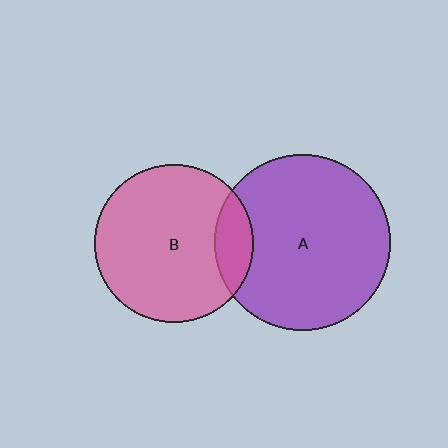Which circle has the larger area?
Circle A (purple).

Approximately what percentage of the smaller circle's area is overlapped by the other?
Approximately 15%.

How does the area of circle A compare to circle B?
Approximately 1.2 times.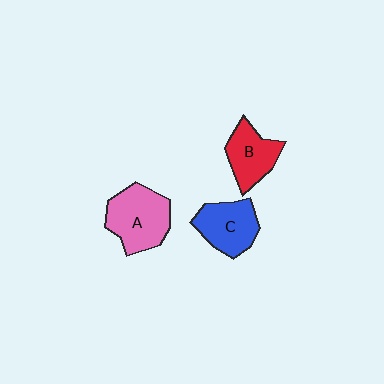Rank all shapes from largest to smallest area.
From largest to smallest: A (pink), C (blue), B (red).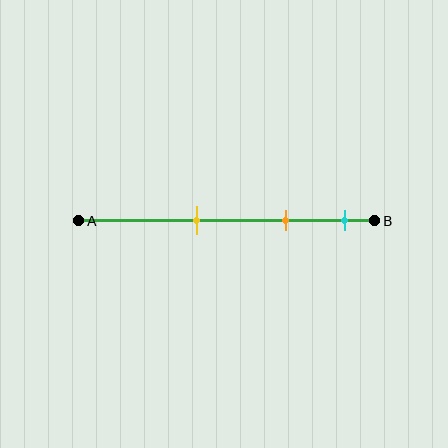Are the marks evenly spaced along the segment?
Yes, the marks are approximately evenly spaced.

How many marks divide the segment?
There are 3 marks dividing the segment.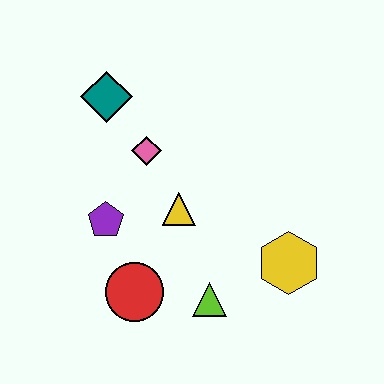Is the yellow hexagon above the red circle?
Yes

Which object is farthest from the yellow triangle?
The teal diamond is farthest from the yellow triangle.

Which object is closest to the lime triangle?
The red circle is closest to the lime triangle.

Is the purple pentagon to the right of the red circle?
No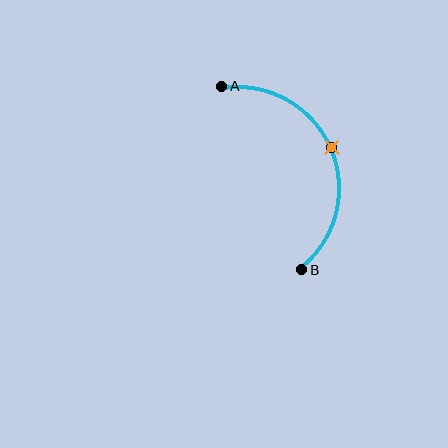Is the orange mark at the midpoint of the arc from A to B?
Yes. The orange mark lies on the arc at equal arc-length from both A and B — it is the arc midpoint.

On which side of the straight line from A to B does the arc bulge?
The arc bulges to the right of the straight line connecting A and B.